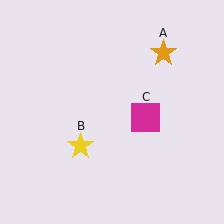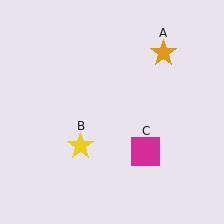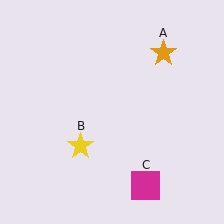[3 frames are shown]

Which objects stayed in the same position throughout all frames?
Orange star (object A) and yellow star (object B) remained stationary.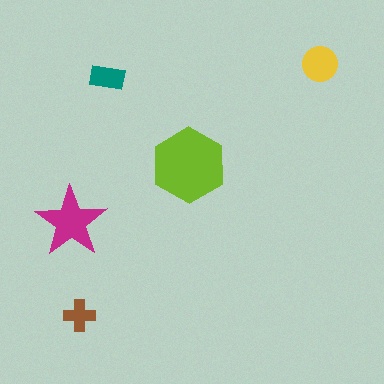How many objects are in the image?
There are 5 objects in the image.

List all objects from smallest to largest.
The brown cross, the teal rectangle, the yellow circle, the magenta star, the lime hexagon.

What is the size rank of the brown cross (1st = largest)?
5th.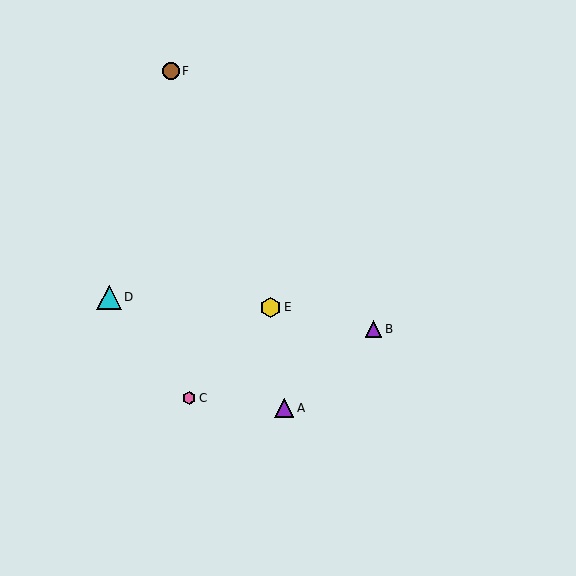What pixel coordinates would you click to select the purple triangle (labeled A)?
Click at (284, 408) to select the purple triangle A.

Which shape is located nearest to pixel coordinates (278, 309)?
The yellow hexagon (labeled E) at (270, 307) is nearest to that location.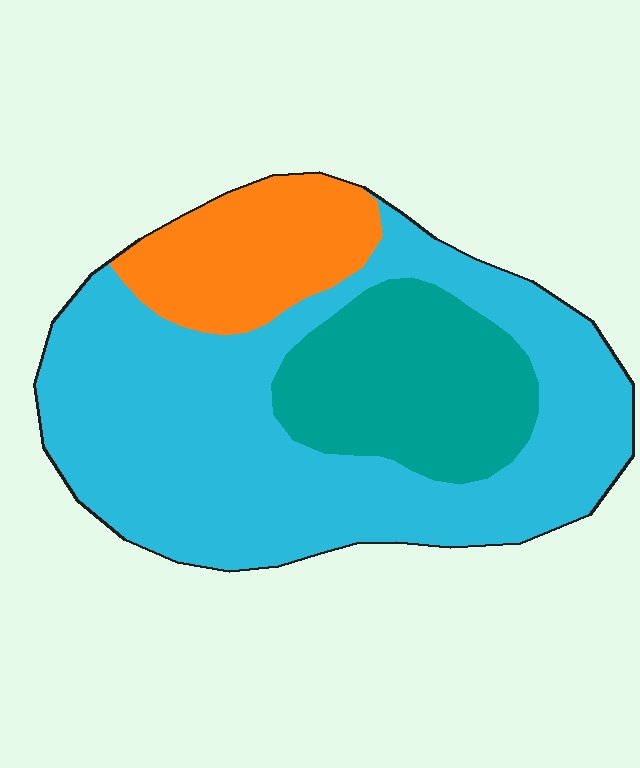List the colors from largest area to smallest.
From largest to smallest: cyan, teal, orange.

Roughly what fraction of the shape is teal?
Teal covers about 20% of the shape.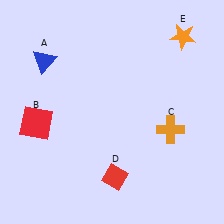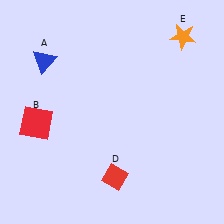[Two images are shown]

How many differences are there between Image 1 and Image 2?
There is 1 difference between the two images.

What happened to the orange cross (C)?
The orange cross (C) was removed in Image 2. It was in the bottom-right area of Image 1.